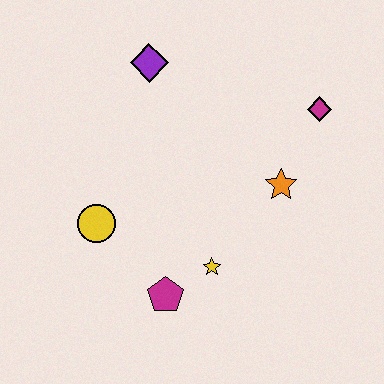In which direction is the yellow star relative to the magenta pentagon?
The yellow star is to the right of the magenta pentagon.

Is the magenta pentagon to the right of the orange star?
No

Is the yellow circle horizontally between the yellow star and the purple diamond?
No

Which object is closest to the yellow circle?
The magenta pentagon is closest to the yellow circle.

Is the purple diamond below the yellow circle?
No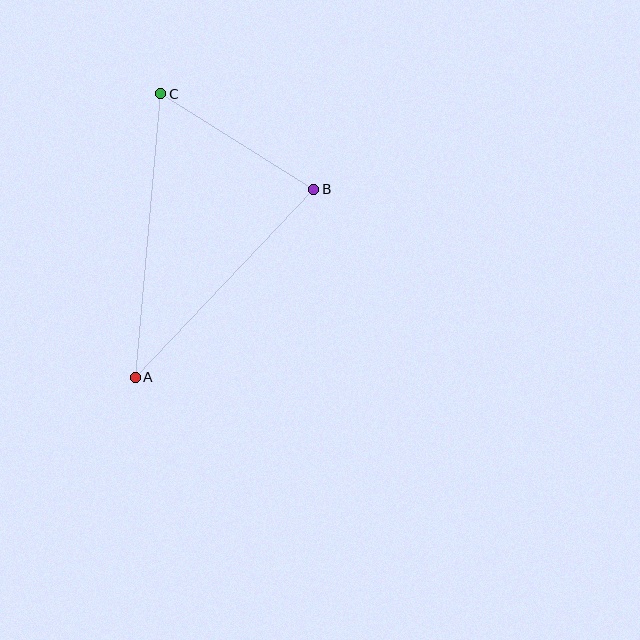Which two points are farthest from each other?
Points A and C are farthest from each other.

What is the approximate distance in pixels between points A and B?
The distance between A and B is approximately 259 pixels.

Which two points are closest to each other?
Points B and C are closest to each other.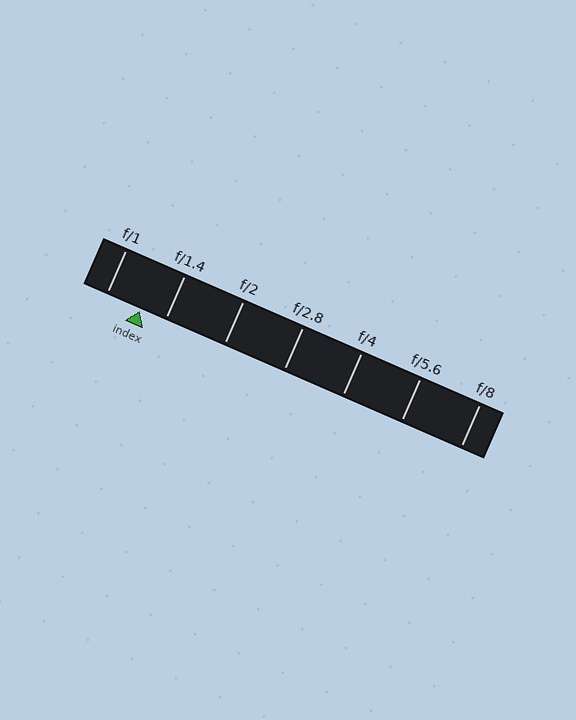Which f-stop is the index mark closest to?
The index mark is closest to f/1.4.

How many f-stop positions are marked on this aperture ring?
There are 7 f-stop positions marked.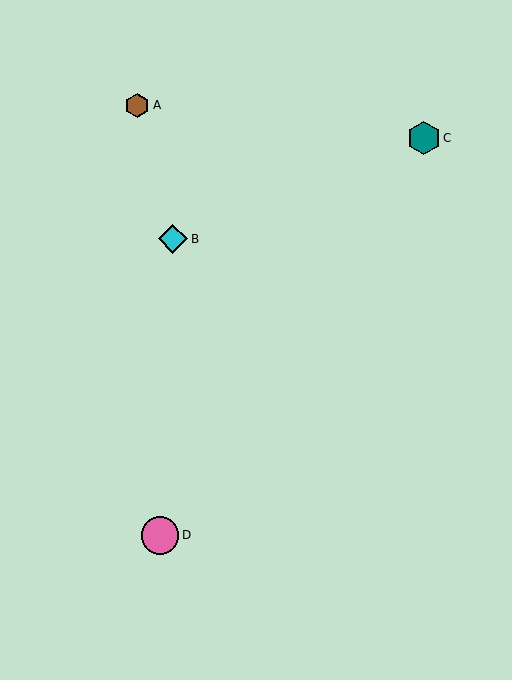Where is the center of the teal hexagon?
The center of the teal hexagon is at (424, 138).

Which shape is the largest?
The pink circle (labeled D) is the largest.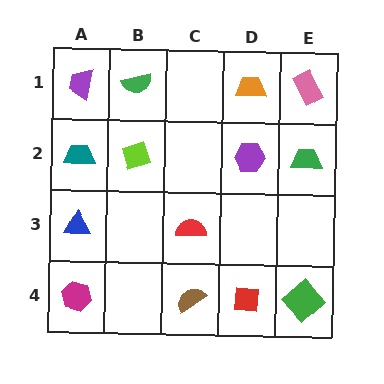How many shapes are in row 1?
4 shapes.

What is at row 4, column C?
A brown semicircle.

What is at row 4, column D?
A red square.